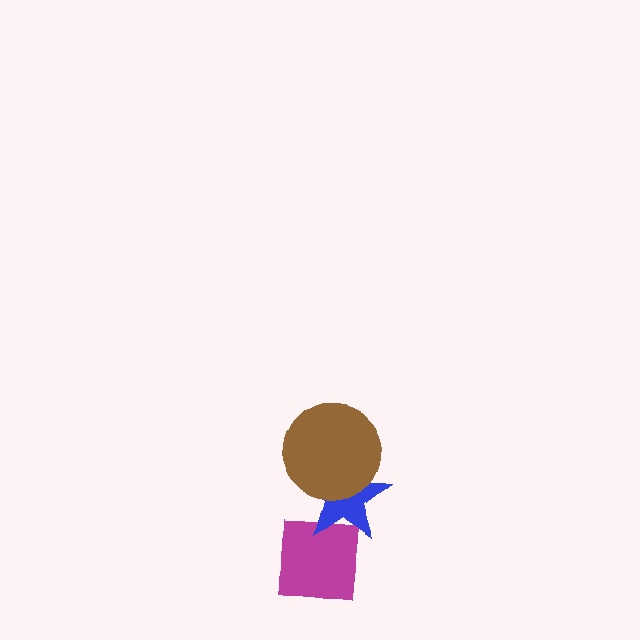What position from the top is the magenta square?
The magenta square is 3rd from the top.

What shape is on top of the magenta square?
The blue star is on top of the magenta square.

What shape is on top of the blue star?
The brown circle is on top of the blue star.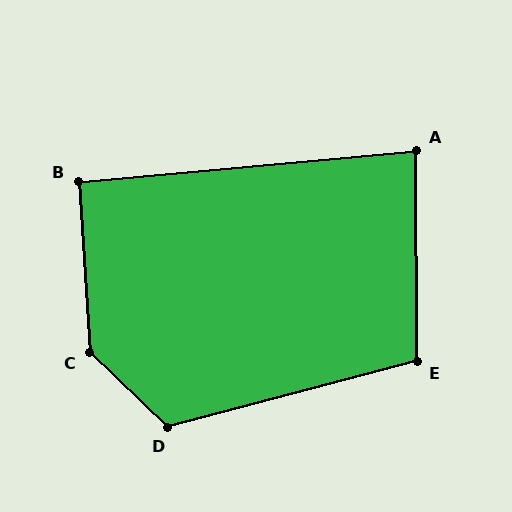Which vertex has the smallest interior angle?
A, at approximately 85 degrees.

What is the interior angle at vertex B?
Approximately 92 degrees (approximately right).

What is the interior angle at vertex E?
Approximately 105 degrees (obtuse).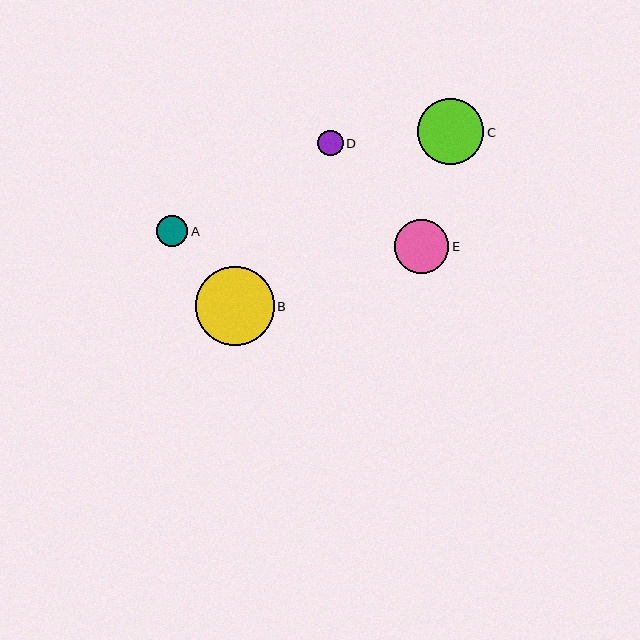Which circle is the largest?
Circle B is the largest with a size of approximately 79 pixels.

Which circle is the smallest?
Circle D is the smallest with a size of approximately 25 pixels.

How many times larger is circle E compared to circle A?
Circle E is approximately 1.7 times the size of circle A.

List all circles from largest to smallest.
From largest to smallest: B, C, E, A, D.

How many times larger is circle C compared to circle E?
Circle C is approximately 1.2 times the size of circle E.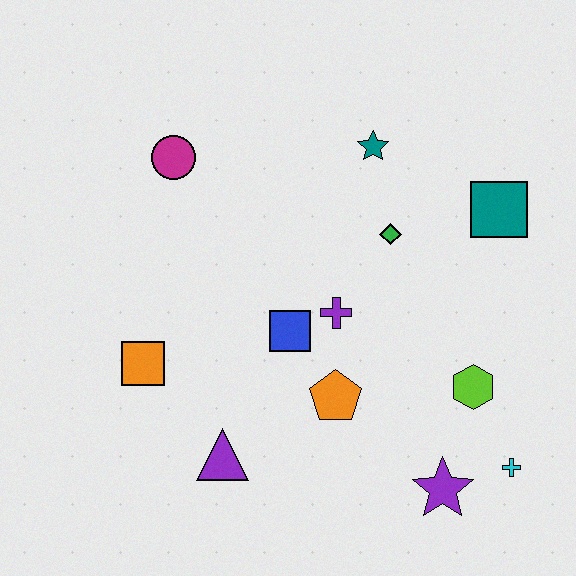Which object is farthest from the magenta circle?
The cyan cross is farthest from the magenta circle.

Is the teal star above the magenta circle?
Yes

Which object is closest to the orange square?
The purple triangle is closest to the orange square.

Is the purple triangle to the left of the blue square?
Yes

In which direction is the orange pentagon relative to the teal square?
The orange pentagon is below the teal square.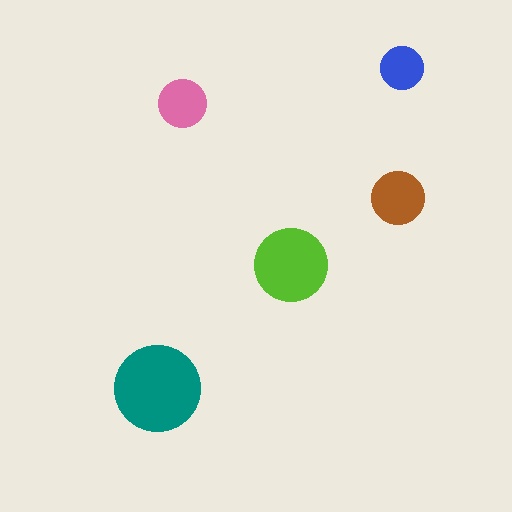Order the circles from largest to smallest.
the teal one, the lime one, the brown one, the pink one, the blue one.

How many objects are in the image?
There are 5 objects in the image.